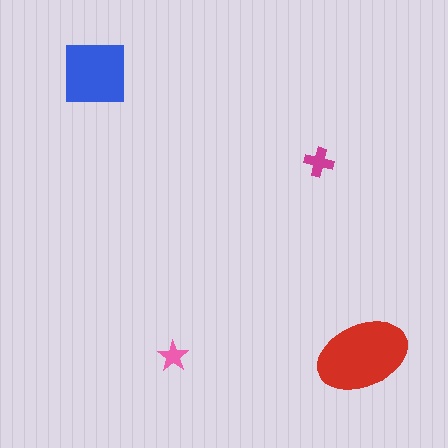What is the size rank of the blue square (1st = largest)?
2nd.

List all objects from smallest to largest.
The pink star, the magenta cross, the blue square, the red ellipse.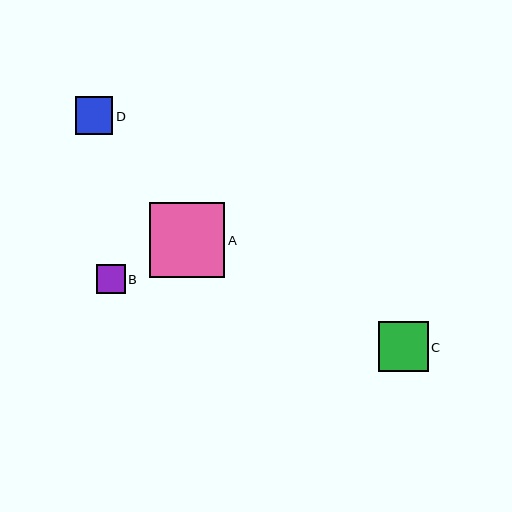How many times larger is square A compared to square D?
Square A is approximately 2.0 times the size of square D.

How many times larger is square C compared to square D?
Square C is approximately 1.3 times the size of square D.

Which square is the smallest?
Square B is the smallest with a size of approximately 29 pixels.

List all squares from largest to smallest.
From largest to smallest: A, C, D, B.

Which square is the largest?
Square A is the largest with a size of approximately 75 pixels.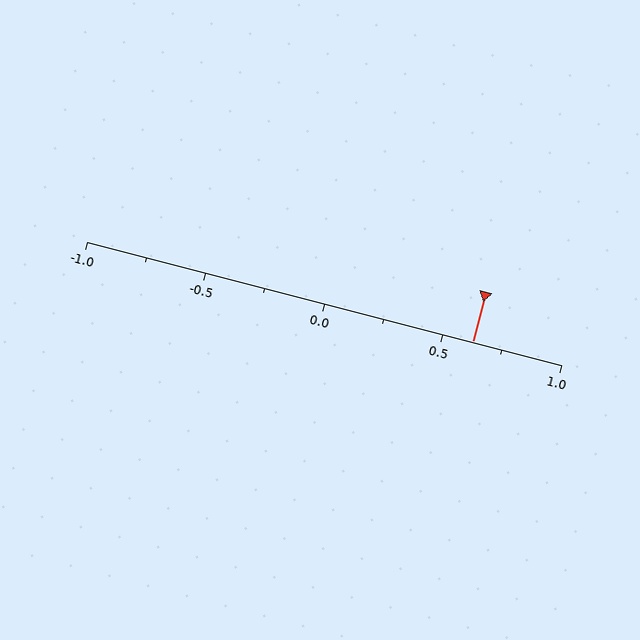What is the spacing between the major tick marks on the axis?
The major ticks are spaced 0.5 apart.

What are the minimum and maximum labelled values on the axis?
The axis runs from -1.0 to 1.0.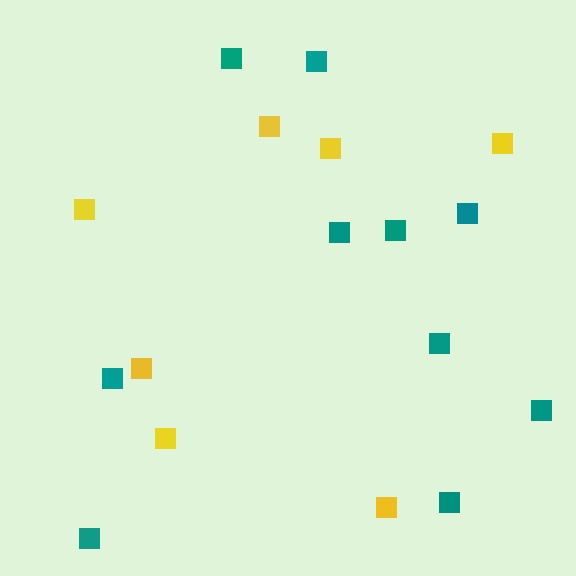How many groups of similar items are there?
There are 2 groups: one group of teal squares (10) and one group of yellow squares (7).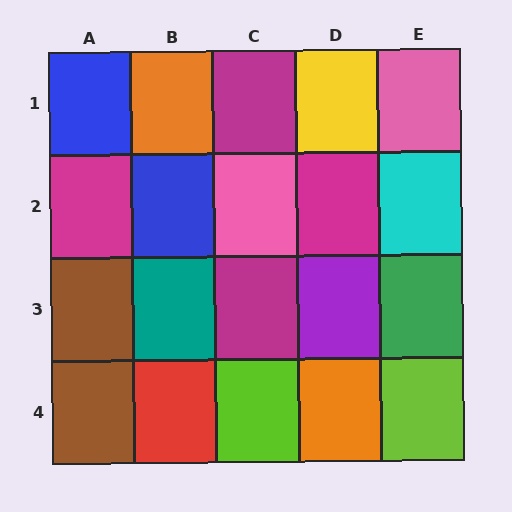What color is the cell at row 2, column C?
Pink.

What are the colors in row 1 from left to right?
Blue, orange, magenta, yellow, pink.